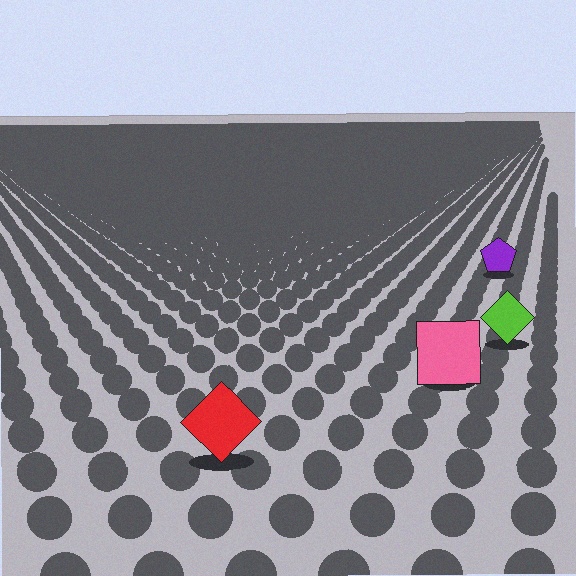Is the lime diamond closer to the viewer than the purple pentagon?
Yes. The lime diamond is closer — you can tell from the texture gradient: the ground texture is coarser near it.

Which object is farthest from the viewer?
The purple pentagon is farthest from the viewer. It appears smaller and the ground texture around it is denser.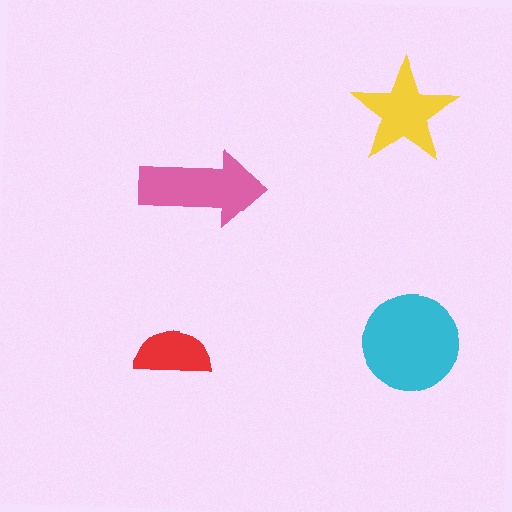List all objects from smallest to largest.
The red semicircle, the yellow star, the pink arrow, the cyan circle.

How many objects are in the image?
There are 4 objects in the image.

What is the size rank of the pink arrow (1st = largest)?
2nd.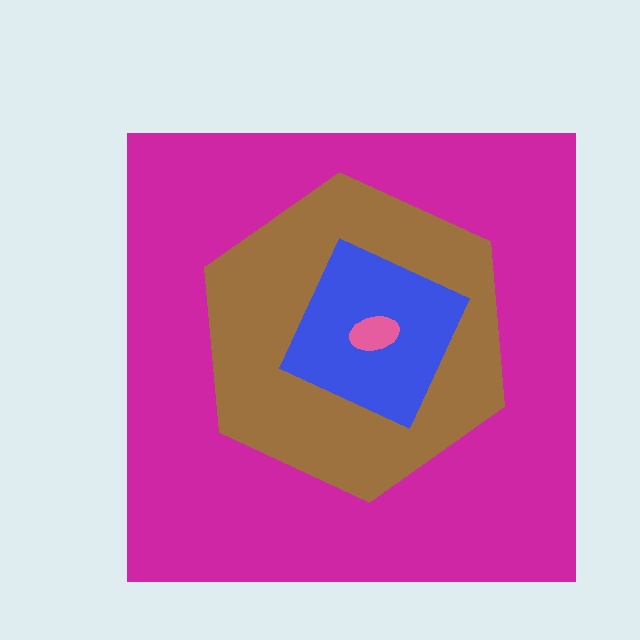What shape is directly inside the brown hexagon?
The blue diamond.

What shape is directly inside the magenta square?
The brown hexagon.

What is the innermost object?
The pink ellipse.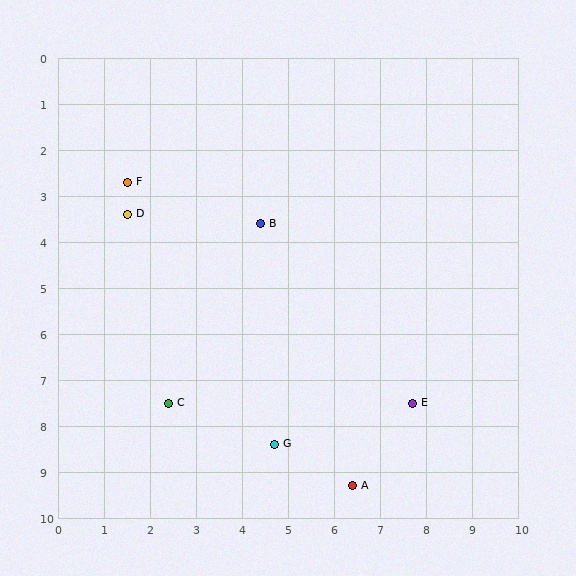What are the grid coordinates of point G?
Point G is at approximately (4.7, 8.4).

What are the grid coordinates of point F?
Point F is at approximately (1.5, 2.7).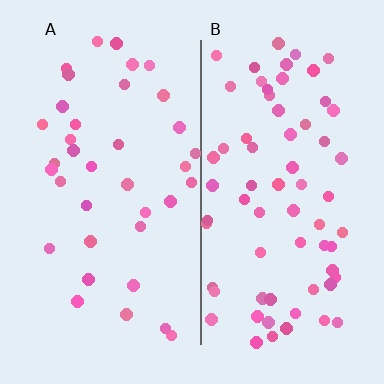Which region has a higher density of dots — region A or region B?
B (the right).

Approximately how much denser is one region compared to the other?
Approximately 1.8× — region B over region A.